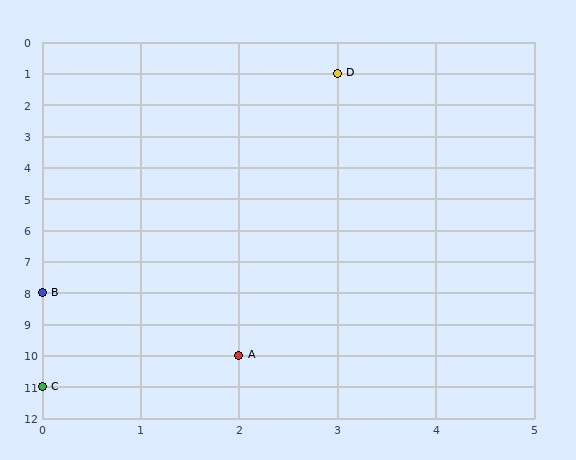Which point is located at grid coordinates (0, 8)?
Point B is at (0, 8).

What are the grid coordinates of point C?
Point C is at grid coordinates (0, 11).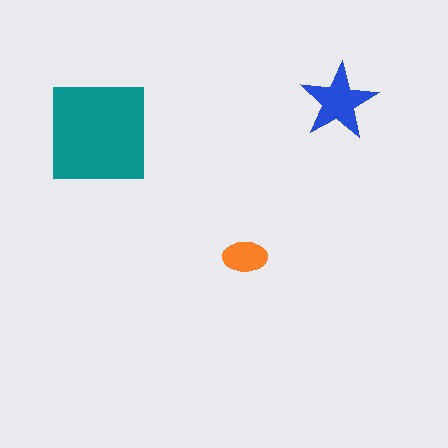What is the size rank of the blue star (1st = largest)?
2nd.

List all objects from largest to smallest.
The teal square, the blue star, the orange ellipse.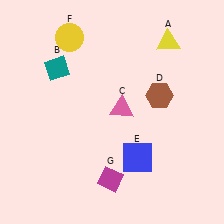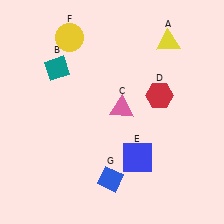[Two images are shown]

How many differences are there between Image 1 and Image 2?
There are 2 differences between the two images.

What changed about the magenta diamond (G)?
In Image 1, G is magenta. In Image 2, it changed to blue.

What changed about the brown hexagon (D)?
In Image 1, D is brown. In Image 2, it changed to red.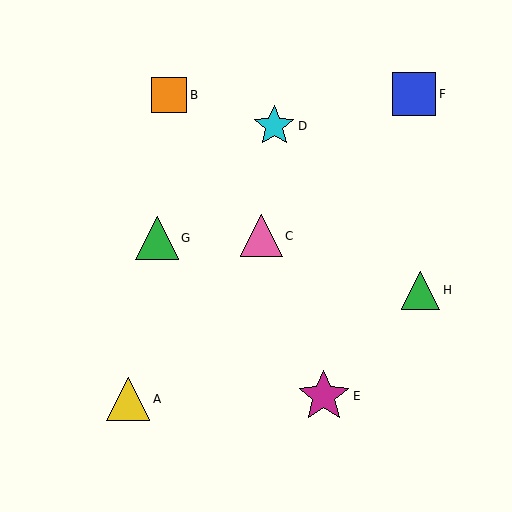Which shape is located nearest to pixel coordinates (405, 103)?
The blue square (labeled F) at (414, 94) is nearest to that location.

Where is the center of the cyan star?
The center of the cyan star is at (274, 126).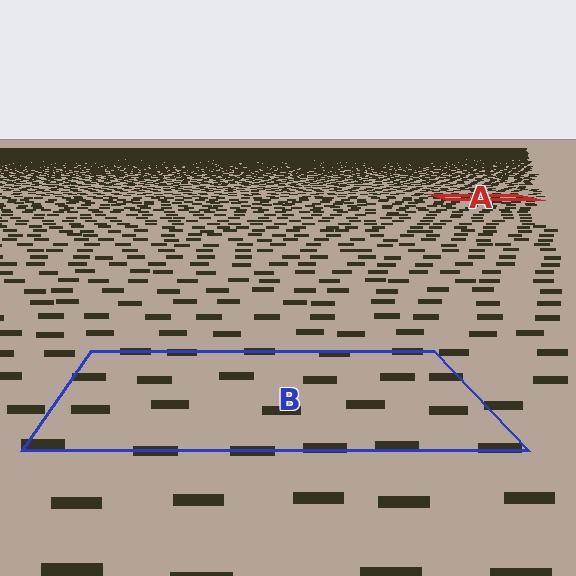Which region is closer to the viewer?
Region B is closer. The texture elements there are larger and more spread out.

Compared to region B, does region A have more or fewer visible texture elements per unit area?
Region A has more texture elements per unit area — they are packed more densely because it is farther away.